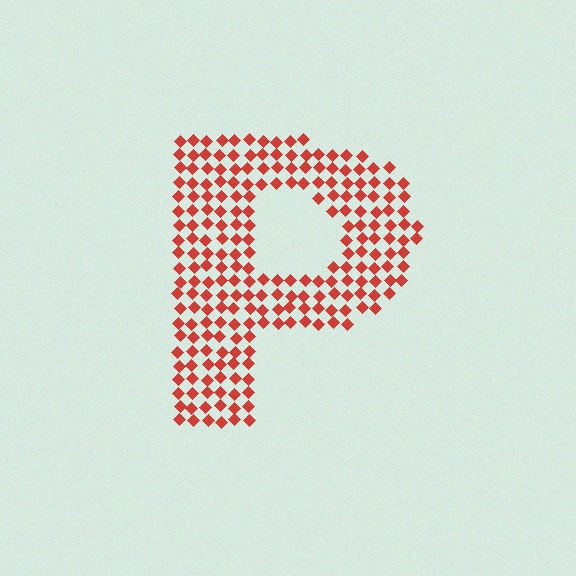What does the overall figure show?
The overall figure shows the letter P.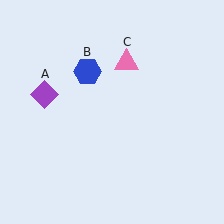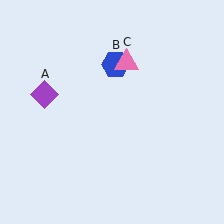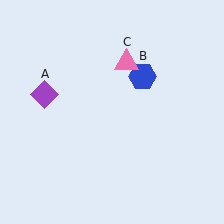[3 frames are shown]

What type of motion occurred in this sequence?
The blue hexagon (object B) rotated clockwise around the center of the scene.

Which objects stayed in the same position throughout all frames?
Purple diamond (object A) and pink triangle (object C) remained stationary.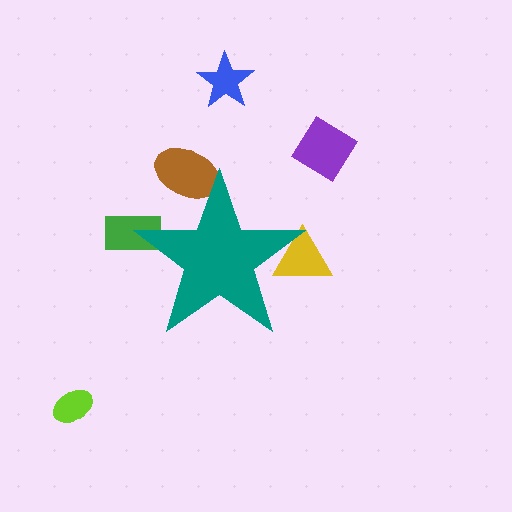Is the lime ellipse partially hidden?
No, the lime ellipse is fully visible.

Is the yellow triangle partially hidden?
Yes, the yellow triangle is partially hidden behind the teal star.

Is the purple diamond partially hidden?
No, the purple diamond is fully visible.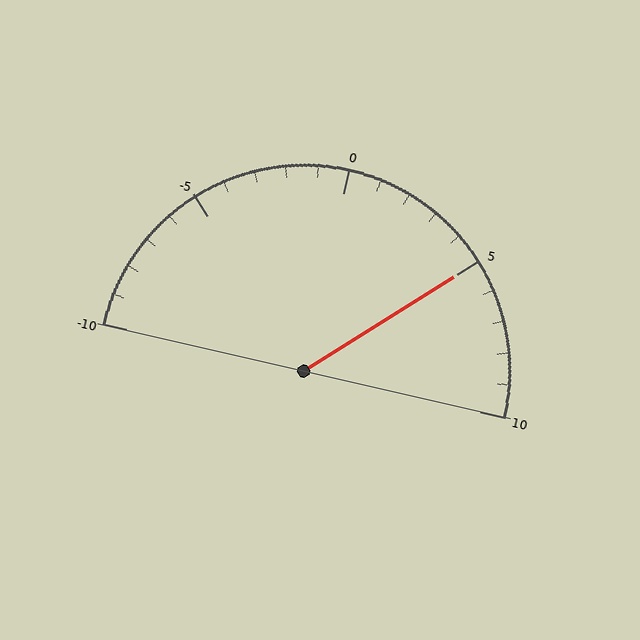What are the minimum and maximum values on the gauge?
The gauge ranges from -10 to 10.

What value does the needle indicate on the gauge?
The needle indicates approximately 5.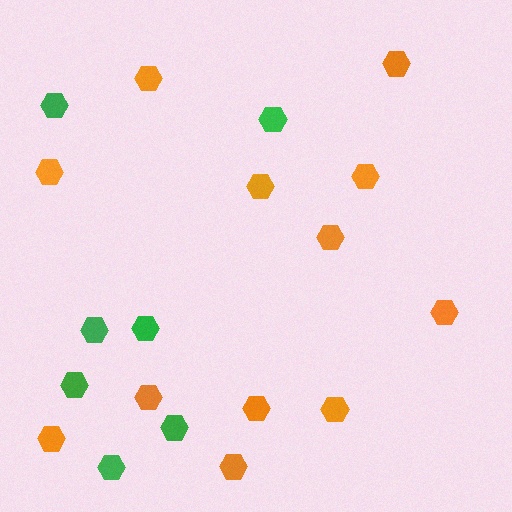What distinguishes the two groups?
There are 2 groups: one group of orange hexagons (12) and one group of green hexagons (7).